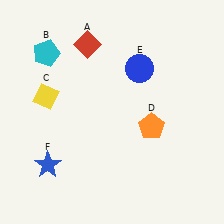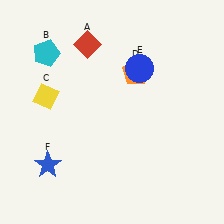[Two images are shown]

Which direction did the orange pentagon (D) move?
The orange pentagon (D) moved up.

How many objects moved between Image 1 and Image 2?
1 object moved between the two images.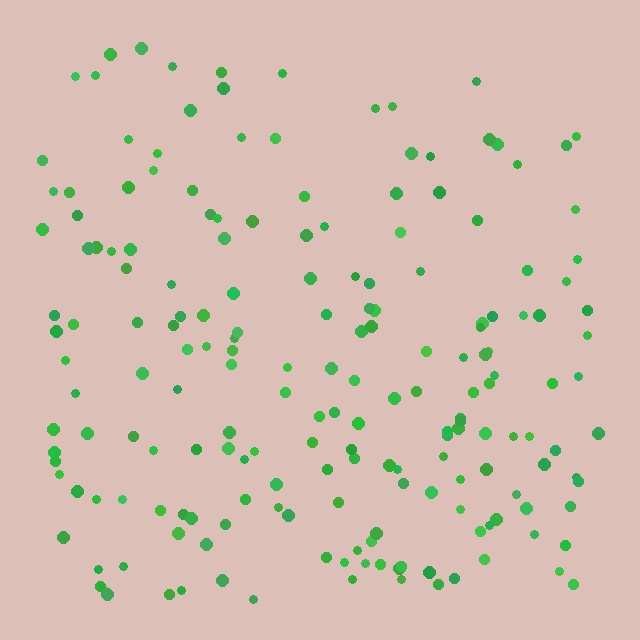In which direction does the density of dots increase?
From top to bottom, with the bottom side densest.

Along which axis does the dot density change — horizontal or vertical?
Vertical.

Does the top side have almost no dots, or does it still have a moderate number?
Still a moderate number, just noticeably fewer than the bottom.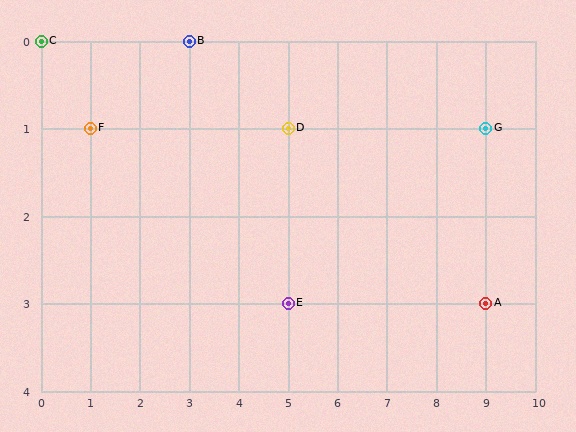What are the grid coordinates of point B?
Point B is at grid coordinates (3, 0).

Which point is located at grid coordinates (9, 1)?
Point G is at (9, 1).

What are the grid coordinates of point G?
Point G is at grid coordinates (9, 1).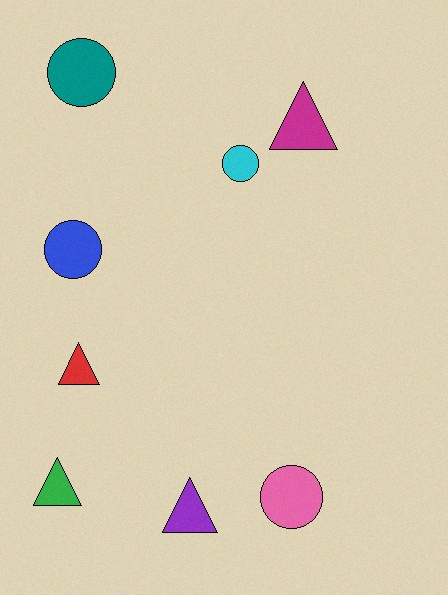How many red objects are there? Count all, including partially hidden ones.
There is 1 red object.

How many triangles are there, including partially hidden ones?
There are 4 triangles.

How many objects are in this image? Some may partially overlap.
There are 8 objects.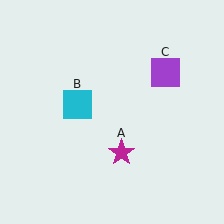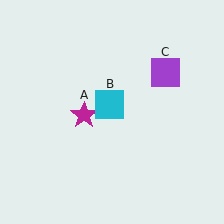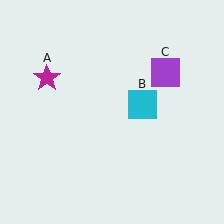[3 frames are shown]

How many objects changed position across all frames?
2 objects changed position: magenta star (object A), cyan square (object B).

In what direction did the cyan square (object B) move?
The cyan square (object B) moved right.